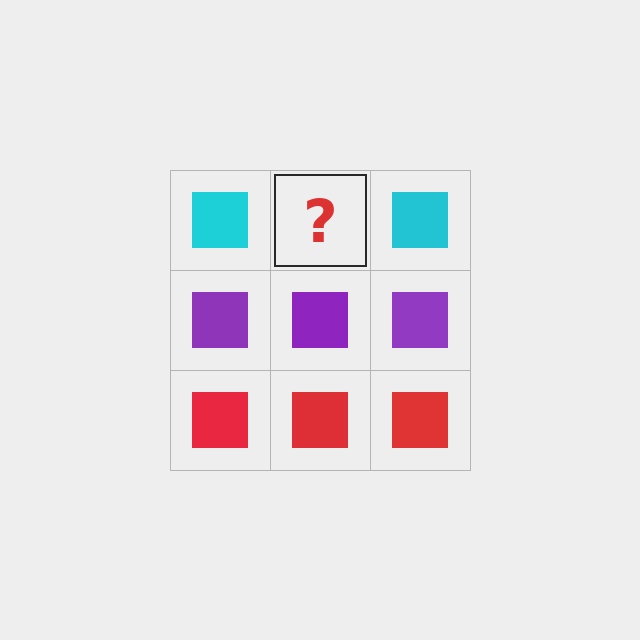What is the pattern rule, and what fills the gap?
The rule is that each row has a consistent color. The gap should be filled with a cyan square.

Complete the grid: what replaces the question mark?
The question mark should be replaced with a cyan square.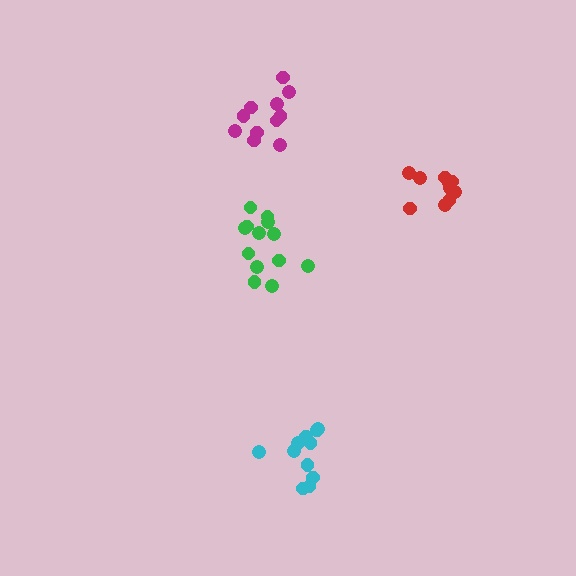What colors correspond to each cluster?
The clusters are colored: cyan, magenta, red, green.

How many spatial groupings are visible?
There are 4 spatial groupings.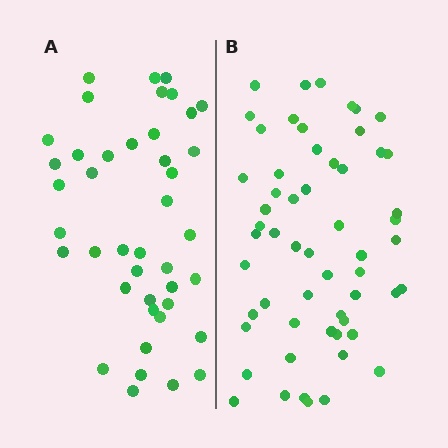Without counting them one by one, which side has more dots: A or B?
Region B (the right region) has more dots.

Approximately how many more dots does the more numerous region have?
Region B has approximately 15 more dots than region A.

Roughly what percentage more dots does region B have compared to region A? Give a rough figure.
About 35% more.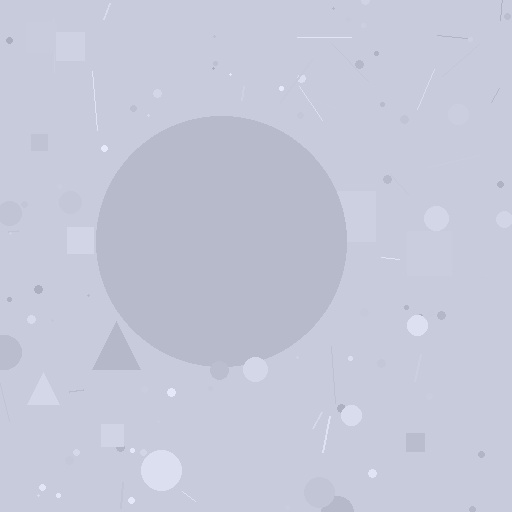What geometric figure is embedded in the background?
A circle is embedded in the background.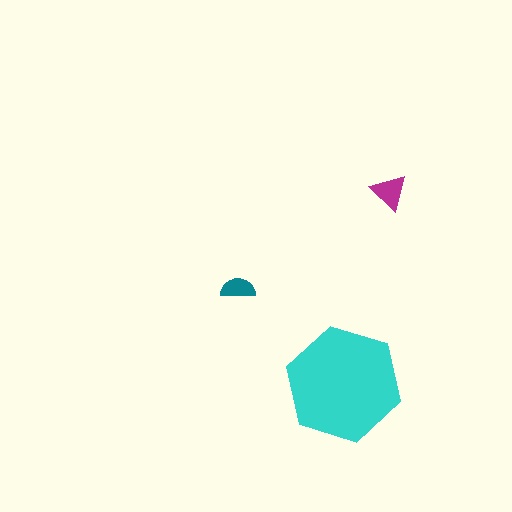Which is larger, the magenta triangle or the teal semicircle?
The magenta triangle.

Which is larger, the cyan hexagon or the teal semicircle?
The cyan hexagon.